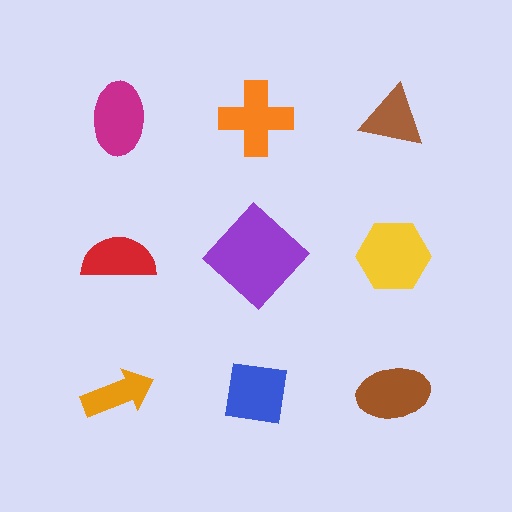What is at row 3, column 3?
A brown ellipse.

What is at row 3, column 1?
An orange arrow.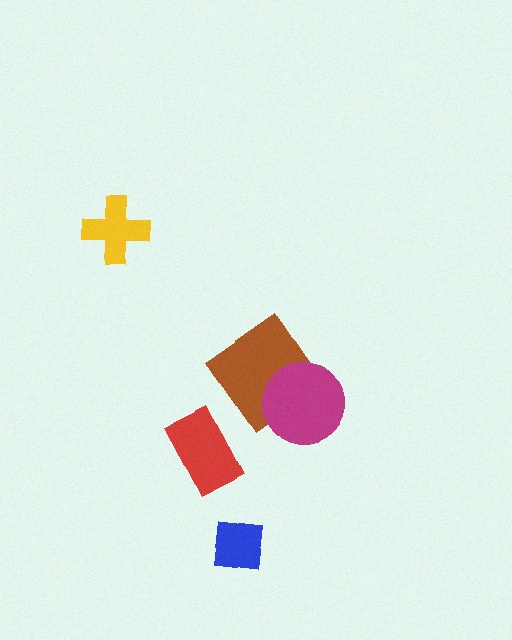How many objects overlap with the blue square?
0 objects overlap with the blue square.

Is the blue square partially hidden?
No, no other shape covers it.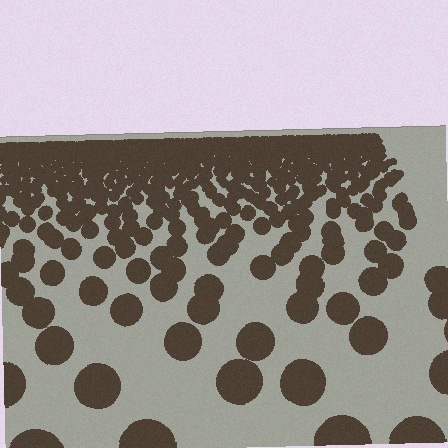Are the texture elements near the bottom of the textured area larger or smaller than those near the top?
Larger. Near the bottom, elements are closer to the viewer and appear at a bigger on-screen size.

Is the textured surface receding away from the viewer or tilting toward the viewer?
The surface is receding away from the viewer. Texture elements get smaller and denser toward the top.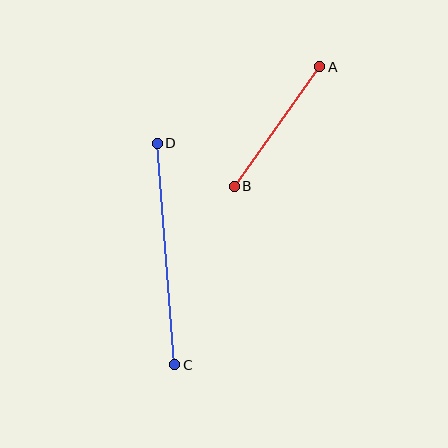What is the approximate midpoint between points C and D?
The midpoint is at approximately (166, 254) pixels.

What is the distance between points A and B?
The distance is approximately 147 pixels.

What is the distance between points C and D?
The distance is approximately 222 pixels.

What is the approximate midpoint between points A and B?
The midpoint is at approximately (277, 126) pixels.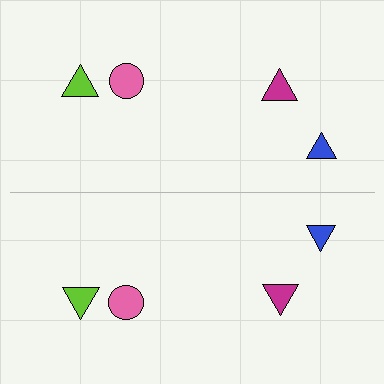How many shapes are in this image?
There are 8 shapes in this image.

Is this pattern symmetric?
Yes, this pattern has bilateral (reflection) symmetry.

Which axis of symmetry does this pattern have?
The pattern has a horizontal axis of symmetry running through the center of the image.